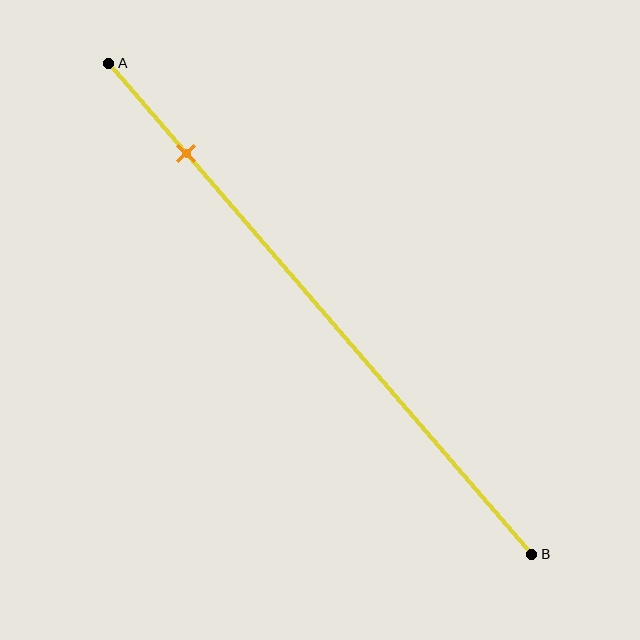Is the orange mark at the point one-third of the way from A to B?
No, the mark is at about 20% from A, not at the 33% one-third point.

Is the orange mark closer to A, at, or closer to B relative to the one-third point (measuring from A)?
The orange mark is closer to point A than the one-third point of segment AB.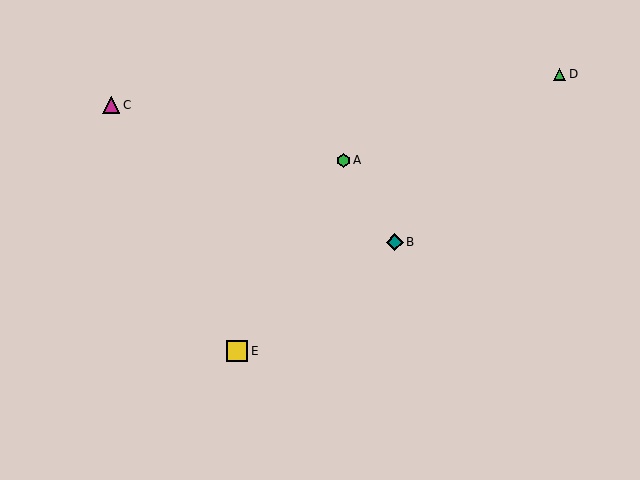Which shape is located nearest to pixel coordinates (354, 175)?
The green hexagon (labeled A) at (344, 160) is nearest to that location.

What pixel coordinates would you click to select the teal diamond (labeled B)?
Click at (395, 242) to select the teal diamond B.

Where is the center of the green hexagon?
The center of the green hexagon is at (344, 160).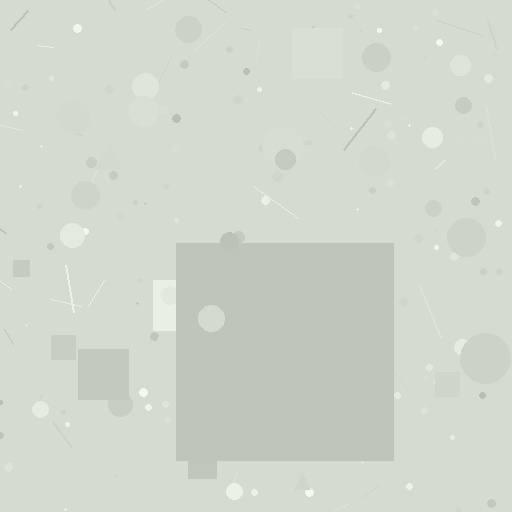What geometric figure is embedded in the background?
A square is embedded in the background.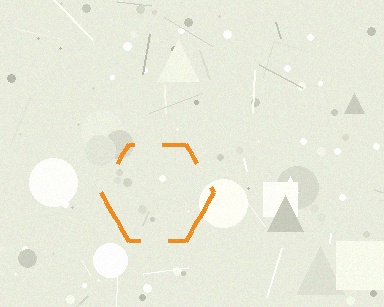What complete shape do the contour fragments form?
The contour fragments form a hexagon.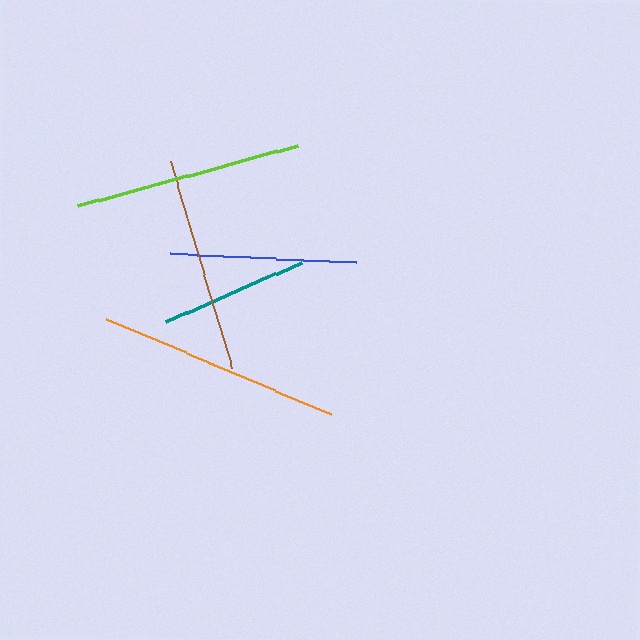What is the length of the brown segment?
The brown segment is approximately 216 pixels long.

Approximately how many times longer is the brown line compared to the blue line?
The brown line is approximately 1.2 times the length of the blue line.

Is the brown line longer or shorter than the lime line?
The lime line is longer than the brown line.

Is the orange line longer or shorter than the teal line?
The orange line is longer than the teal line.